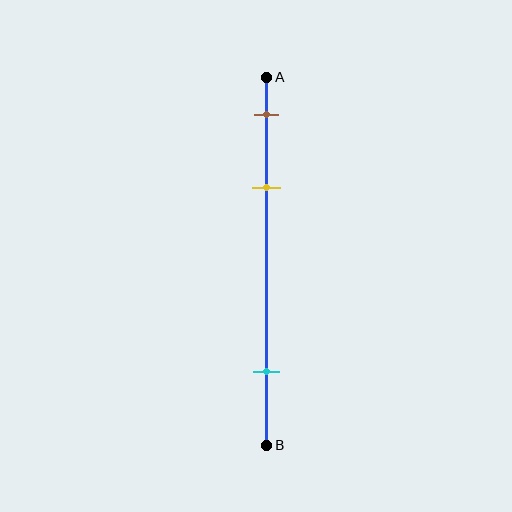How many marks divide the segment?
There are 3 marks dividing the segment.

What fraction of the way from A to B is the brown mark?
The brown mark is approximately 10% (0.1) of the way from A to B.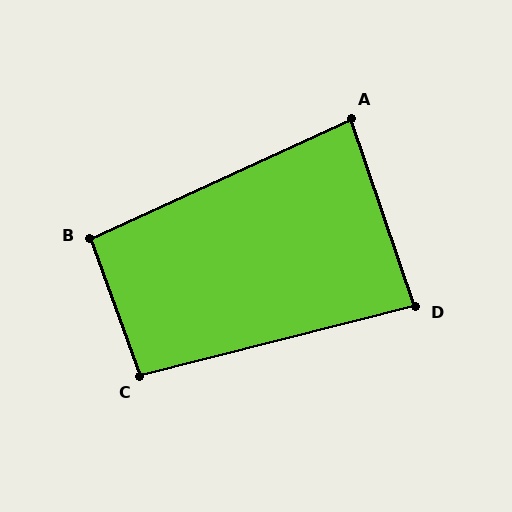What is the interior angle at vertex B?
Approximately 95 degrees (approximately right).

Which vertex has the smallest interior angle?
A, at approximately 84 degrees.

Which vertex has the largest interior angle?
C, at approximately 96 degrees.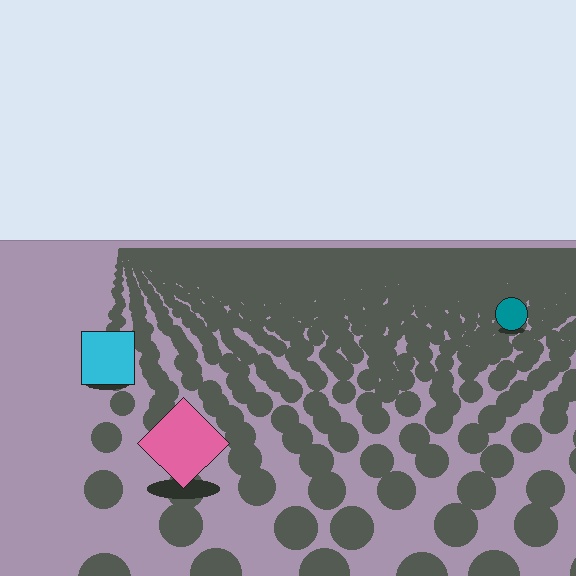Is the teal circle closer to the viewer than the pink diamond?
No. The pink diamond is closer — you can tell from the texture gradient: the ground texture is coarser near it.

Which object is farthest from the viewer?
The teal circle is farthest from the viewer. It appears smaller and the ground texture around it is denser.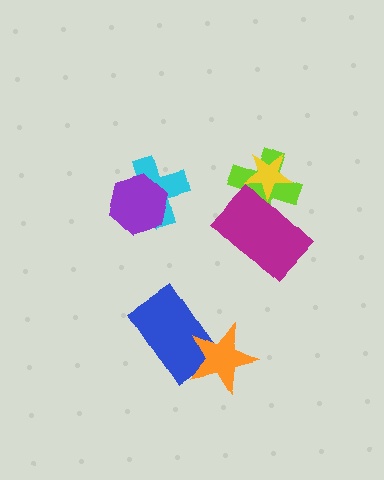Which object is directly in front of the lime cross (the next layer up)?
The magenta rectangle is directly in front of the lime cross.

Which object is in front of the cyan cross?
The purple hexagon is in front of the cyan cross.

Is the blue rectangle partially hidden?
Yes, it is partially covered by another shape.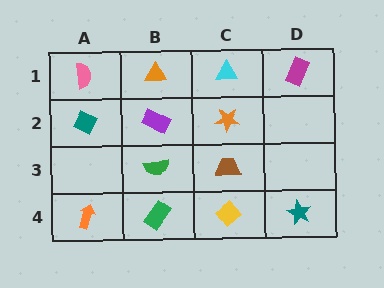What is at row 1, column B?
An orange triangle.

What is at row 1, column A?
A pink semicircle.